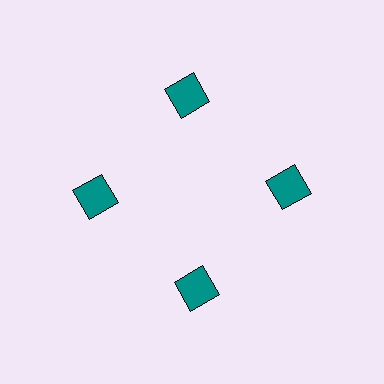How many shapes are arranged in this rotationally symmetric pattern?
There are 4 shapes, arranged in 4 groups of 1.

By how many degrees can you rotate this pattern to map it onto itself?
The pattern maps onto itself every 90 degrees of rotation.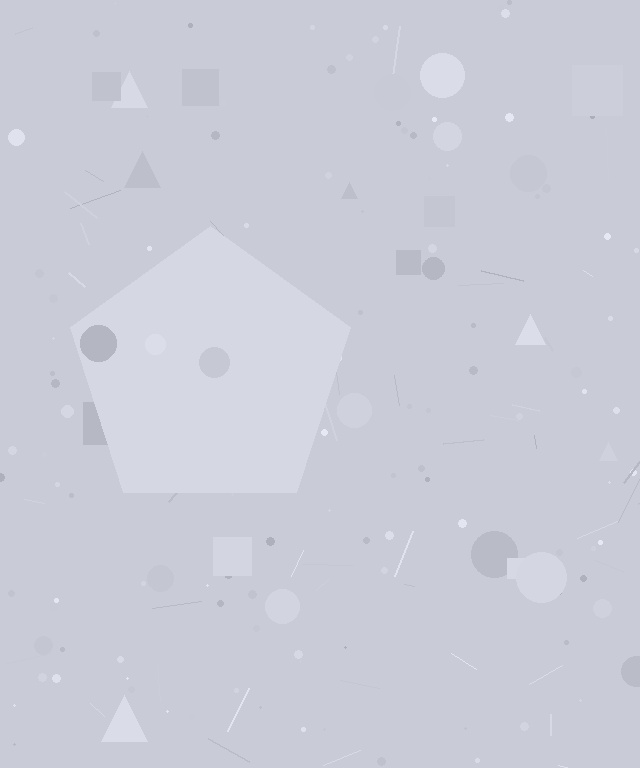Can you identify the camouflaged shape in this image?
The camouflaged shape is a pentagon.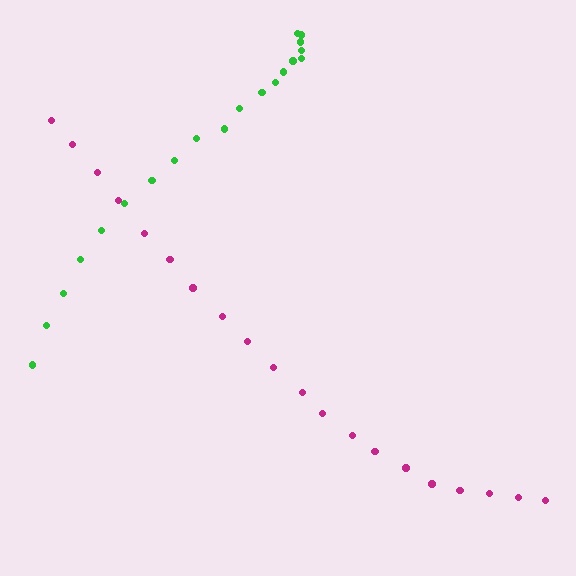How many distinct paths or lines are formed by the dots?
There are 2 distinct paths.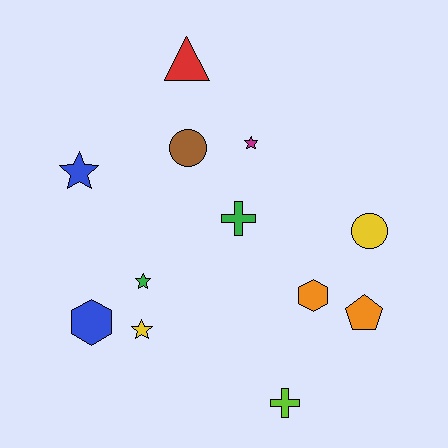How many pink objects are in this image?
There are no pink objects.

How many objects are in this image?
There are 12 objects.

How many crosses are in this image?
There are 2 crosses.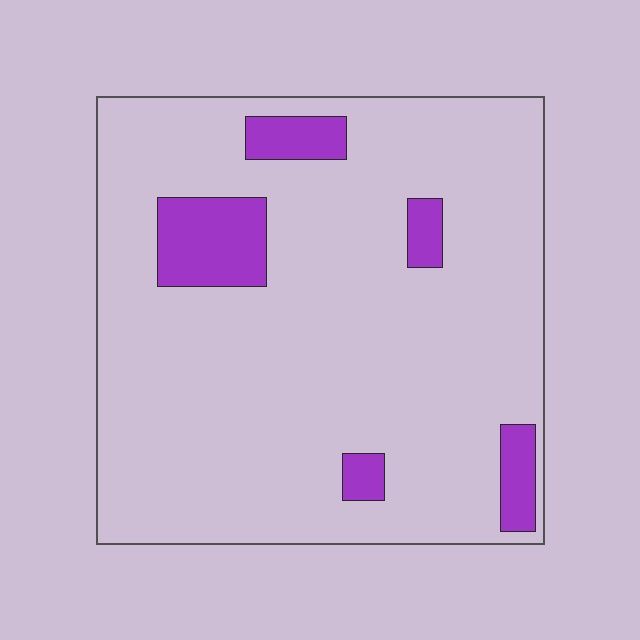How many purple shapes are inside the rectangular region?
5.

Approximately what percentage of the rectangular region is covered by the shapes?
Approximately 10%.